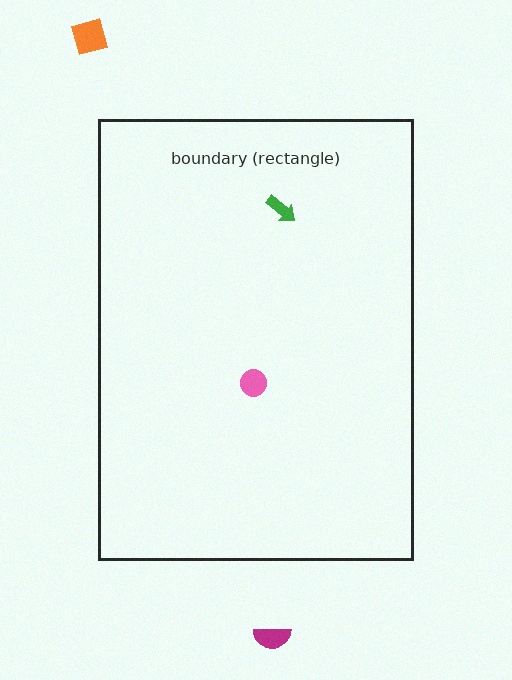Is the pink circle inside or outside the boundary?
Inside.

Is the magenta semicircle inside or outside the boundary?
Outside.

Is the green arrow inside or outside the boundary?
Inside.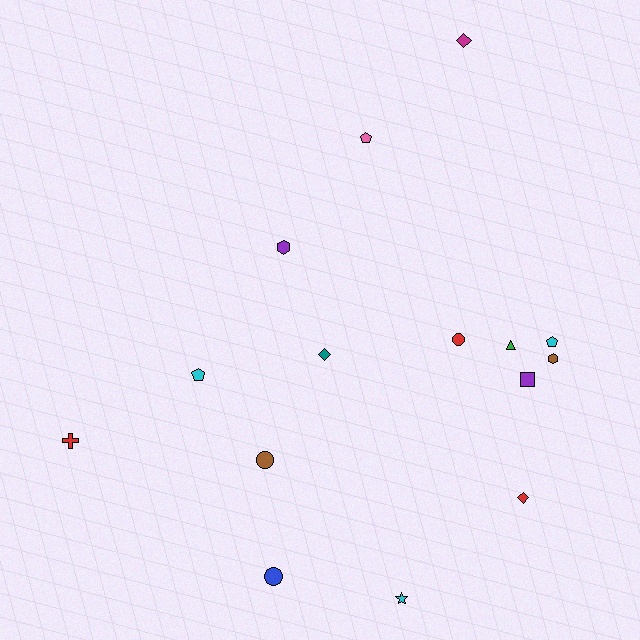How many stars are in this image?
There is 1 star.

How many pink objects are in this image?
There is 1 pink object.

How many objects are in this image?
There are 15 objects.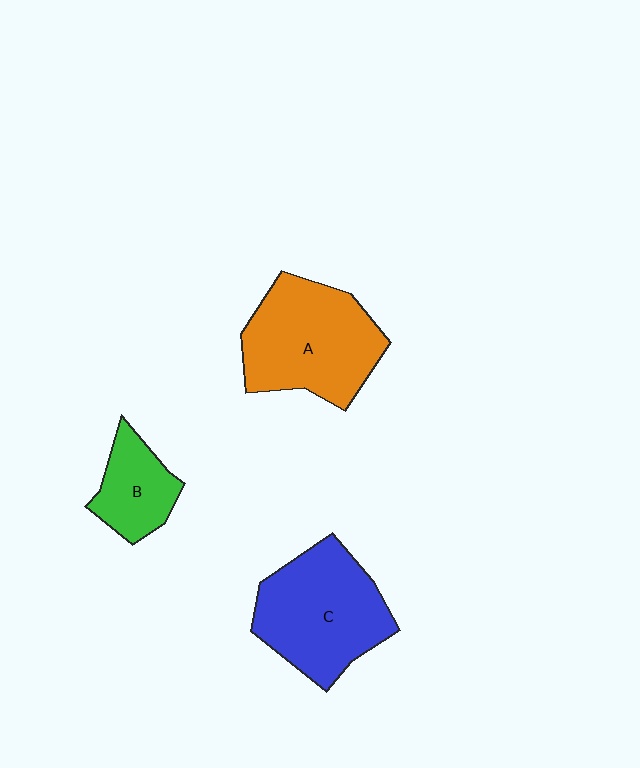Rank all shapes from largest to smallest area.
From largest to smallest: A (orange), C (blue), B (green).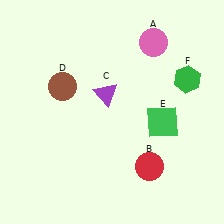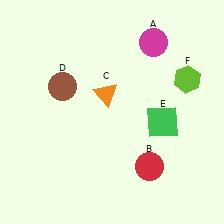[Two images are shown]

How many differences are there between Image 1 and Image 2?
There are 3 differences between the two images.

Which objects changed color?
A changed from pink to magenta. C changed from purple to orange. F changed from green to lime.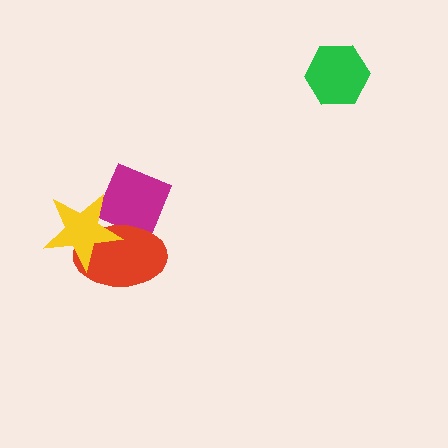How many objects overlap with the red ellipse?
2 objects overlap with the red ellipse.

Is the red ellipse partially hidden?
Yes, it is partially covered by another shape.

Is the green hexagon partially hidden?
No, no other shape covers it.